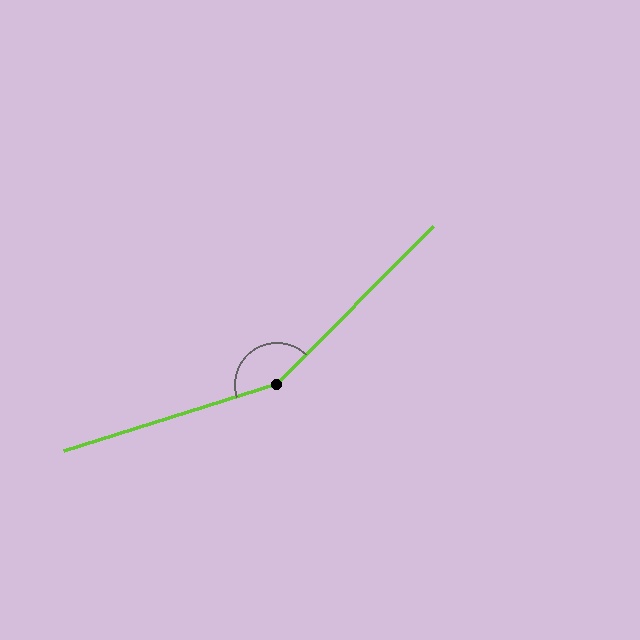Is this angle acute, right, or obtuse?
It is obtuse.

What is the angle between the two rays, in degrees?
Approximately 152 degrees.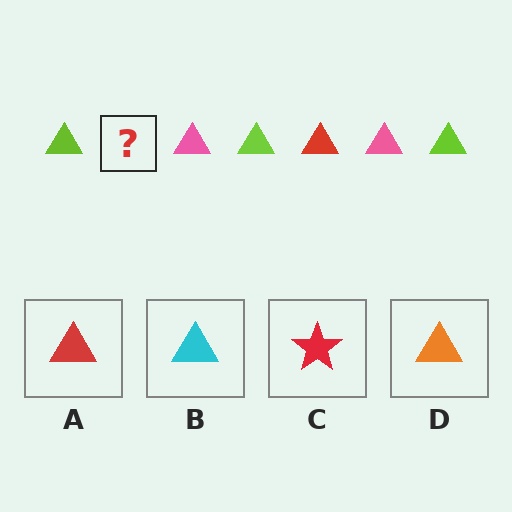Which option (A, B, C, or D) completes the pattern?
A.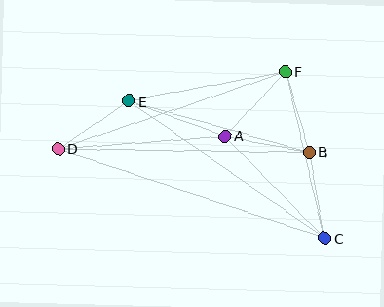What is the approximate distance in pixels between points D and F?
The distance between D and F is approximately 240 pixels.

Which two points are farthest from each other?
Points C and D are farthest from each other.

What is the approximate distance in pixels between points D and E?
The distance between D and E is approximately 85 pixels.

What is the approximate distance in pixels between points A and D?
The distance between A and D is approximately 167 pixels.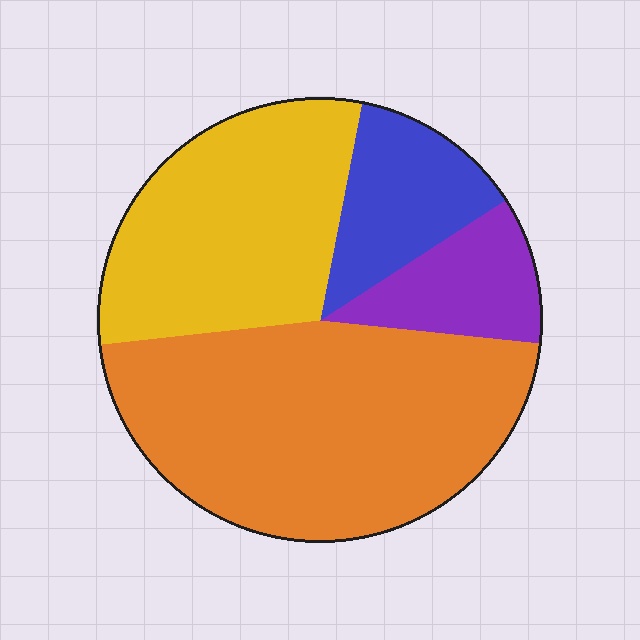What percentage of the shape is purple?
Purple covers about 10% of the shape.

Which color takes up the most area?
Orange, at roughly 45%.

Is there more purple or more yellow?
Yellow.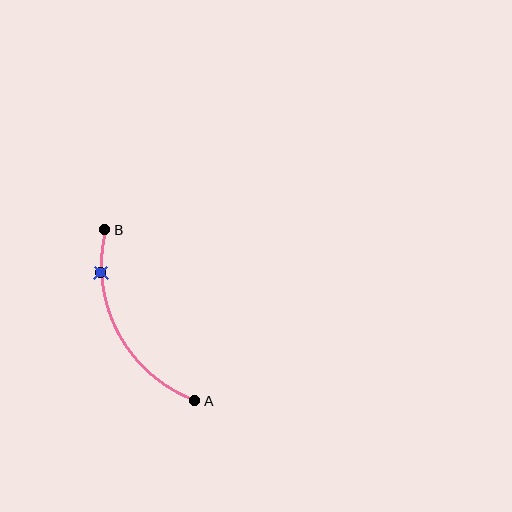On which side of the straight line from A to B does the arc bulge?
The arc bulges to the left of the straight line connecting A and B.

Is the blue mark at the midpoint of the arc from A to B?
No. The blue mark lies on the arc but is closer to endpoint B. The arc midpoint would be at the point on the curve equidistant along the arc from both A and B.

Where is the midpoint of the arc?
The arc midpoint is the point on the curve farthest from the straight line joining A and B. It sits to the left of that line.